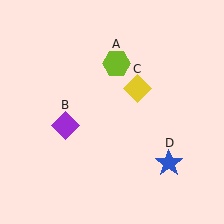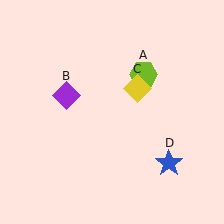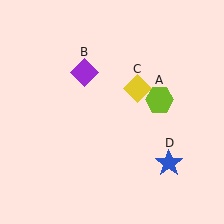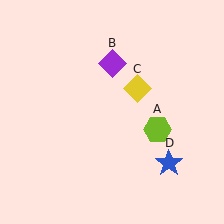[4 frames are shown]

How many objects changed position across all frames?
2 objects changed position: lime hexagon (object A), purple diamond (object B).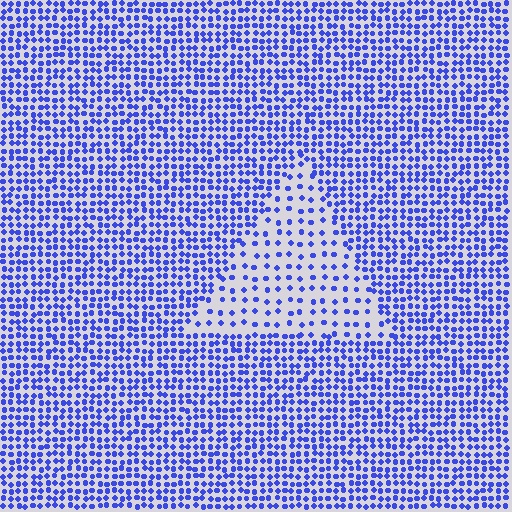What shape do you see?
I see a triangle.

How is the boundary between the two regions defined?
The boundary is defined by a change in element density (approximately 2.4x ratio). All elements are the same color, size, and shape.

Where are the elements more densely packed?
The elements are more densely packed outside the triangle boundary.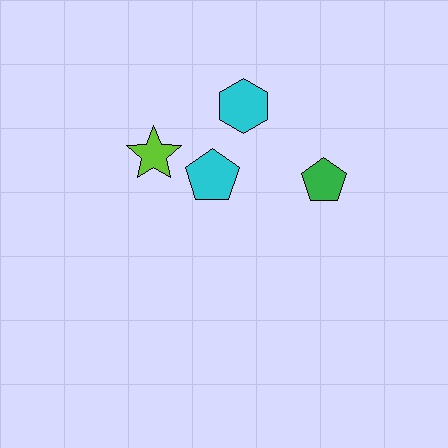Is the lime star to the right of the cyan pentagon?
No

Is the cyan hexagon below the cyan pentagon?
No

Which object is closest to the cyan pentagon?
The lime star is closest to the cyan pentagon.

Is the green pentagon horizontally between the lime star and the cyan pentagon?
No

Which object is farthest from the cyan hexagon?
The green pentagon is farthest from the cyan hexagon.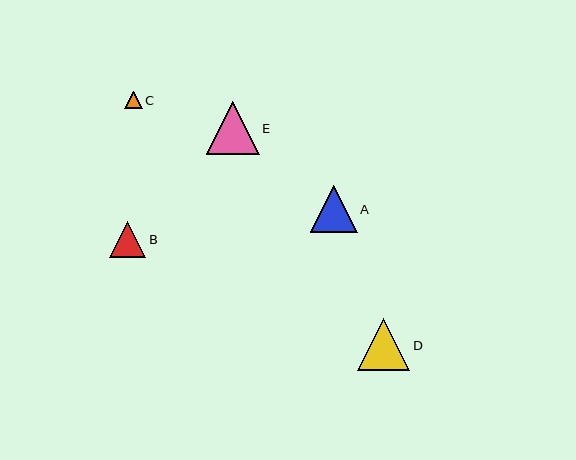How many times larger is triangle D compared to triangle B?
Triangle D is approximately 1.4 times the size of triangle B.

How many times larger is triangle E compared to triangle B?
Triangle E is approximately 1.5 times the size of triangle B.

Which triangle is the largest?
Triangle E is the largest with a size of approximately 53 pixels.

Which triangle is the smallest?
Triangle C is the smallest with a size of approximately 17 pixels.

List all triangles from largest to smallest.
From largest to smallest: E, D, A, B, C.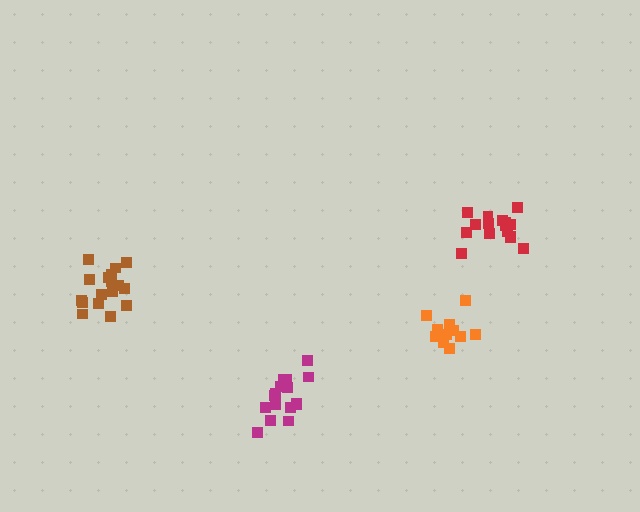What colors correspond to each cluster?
The clusters are colored: orange, brown, magenta, red.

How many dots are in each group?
Group 1: 13 dots, Group 2: 18 dots, Group 3: 16 dots, Group 4: 16 dots (63 total).